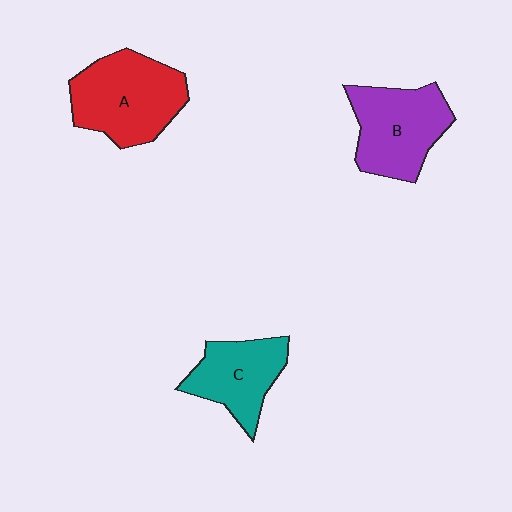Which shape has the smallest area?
Shape C (teal).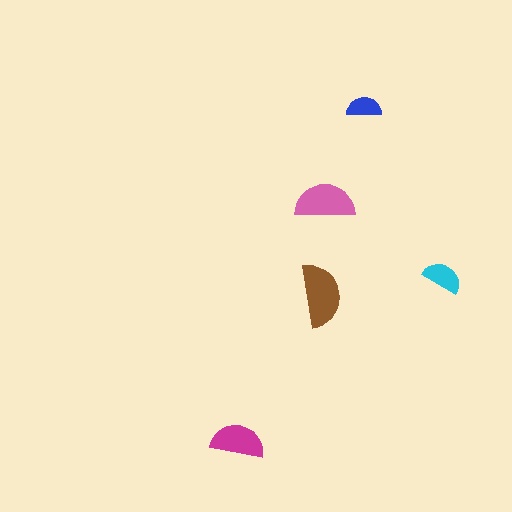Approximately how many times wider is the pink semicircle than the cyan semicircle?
About 1.5 times wider.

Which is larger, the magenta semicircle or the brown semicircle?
The brown one.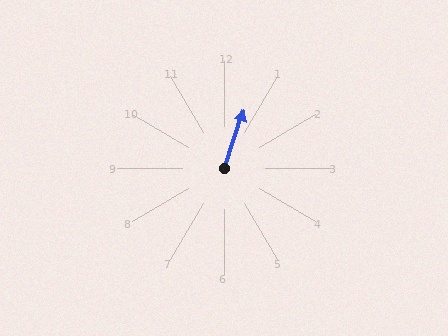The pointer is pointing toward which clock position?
Roughly 1 o'clock.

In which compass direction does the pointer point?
North.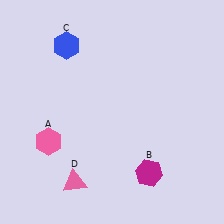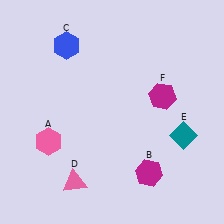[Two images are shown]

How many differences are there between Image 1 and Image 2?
There are 2 differences between the two images.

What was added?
A teal diamond (E), a magenta hexagon (F) were added in Image 2.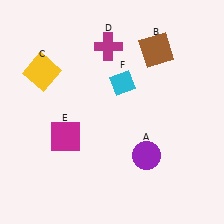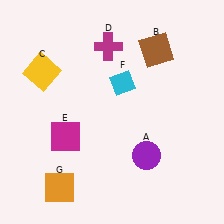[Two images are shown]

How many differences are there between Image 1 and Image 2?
There is 1 difference between the two images.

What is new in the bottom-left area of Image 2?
An orange square (G) was added in the bottom-left area of Image 2.